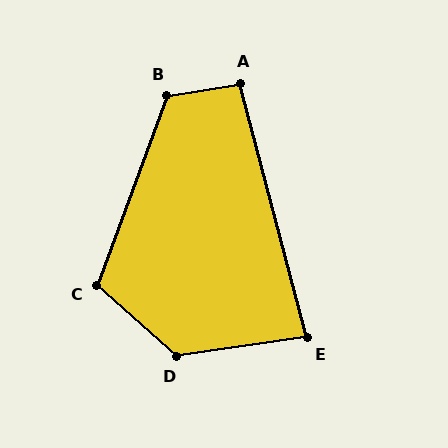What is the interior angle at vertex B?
Approximately 119 degrees (obtuse).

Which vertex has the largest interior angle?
D, at approximately 130 degrees.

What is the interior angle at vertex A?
Approximately 96 degrees (obtuse).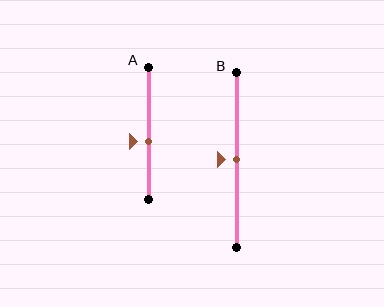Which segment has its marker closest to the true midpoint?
Segment B has its marker closest to the true midpoint.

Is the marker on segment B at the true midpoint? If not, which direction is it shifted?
Yes, the marker on segment B is at the true midpoint.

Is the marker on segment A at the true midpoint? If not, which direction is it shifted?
No, the marker on segment A is shifted downward by about 6% of the segment length.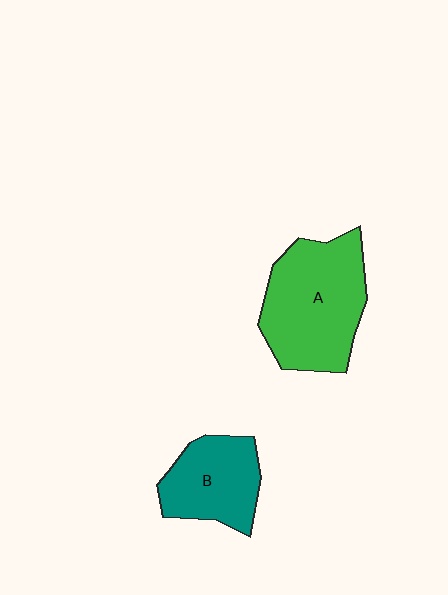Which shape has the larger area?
Shape A (green).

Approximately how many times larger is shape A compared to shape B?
Approximately 1.6 times.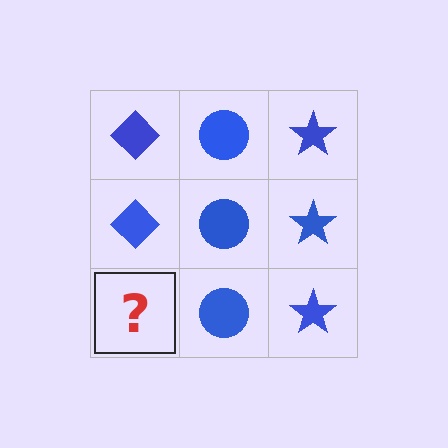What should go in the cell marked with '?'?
The missing cell should contain a blue diamond.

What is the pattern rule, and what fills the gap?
The rule is that each column has a consistent shape. The gap should be filled with a blue diamond.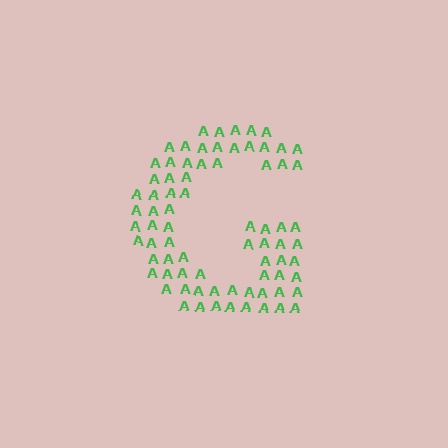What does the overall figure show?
The overall figure shows the letter G.